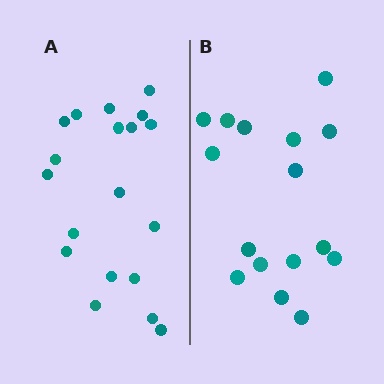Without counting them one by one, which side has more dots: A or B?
Region A (the left region) has more dots.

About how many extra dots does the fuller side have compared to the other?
Region A has just a few more — roughly 2 or 3 more dots than region B.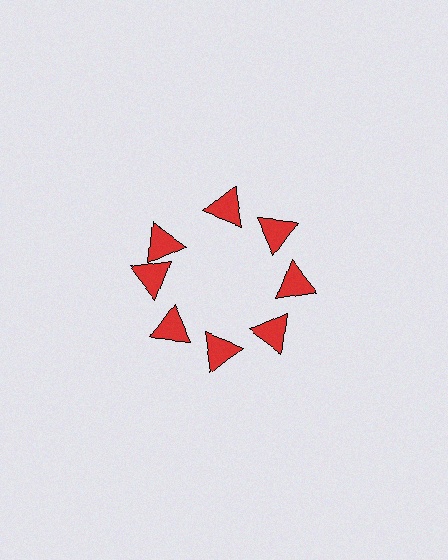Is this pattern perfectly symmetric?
No. The 8 red triangles are arranged in a ring, but one element near the 10 o'clock position is rotated out of alignment along the ring, breaking the 8-fold rotational symmetry.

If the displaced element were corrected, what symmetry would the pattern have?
It would have 8-fold rotational symmetry — the pattern would map onto itself every 45 degrees.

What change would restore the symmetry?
The symmetry would be restored by rotating it back into even spacing with its neighbors so that all 8 triangles sit at equal angles and equal distance from the center.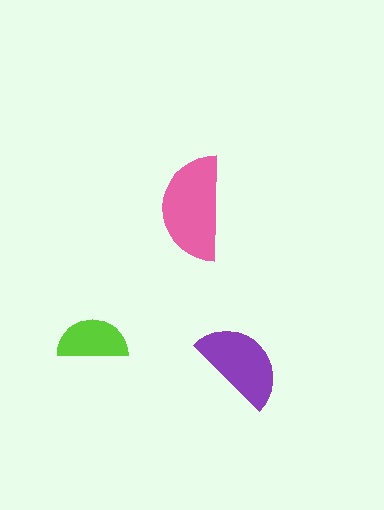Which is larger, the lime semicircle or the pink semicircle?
The pink one.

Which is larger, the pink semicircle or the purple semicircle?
The pink one.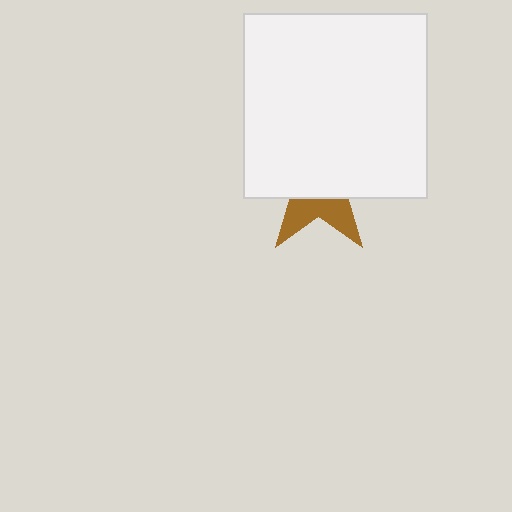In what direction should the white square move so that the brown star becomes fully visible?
The white square should move up. That is the shortest direction to clear the overlap and leave the brown star fully visible.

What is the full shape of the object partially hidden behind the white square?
The partially hidden object is a brown star.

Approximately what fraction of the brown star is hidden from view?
Roughly 67% of the brown star is hidden behind the white square.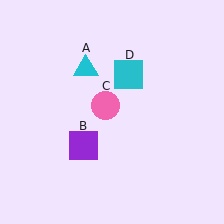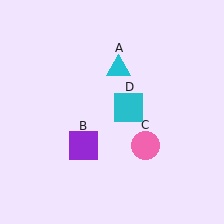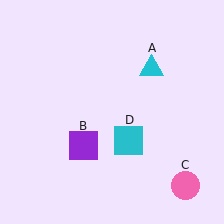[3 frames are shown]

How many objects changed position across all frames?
3 objects changed position: cyan triangle (object A), pink circle (object C), cyan square (object D).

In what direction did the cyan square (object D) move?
The cyan square (object D) moved down.